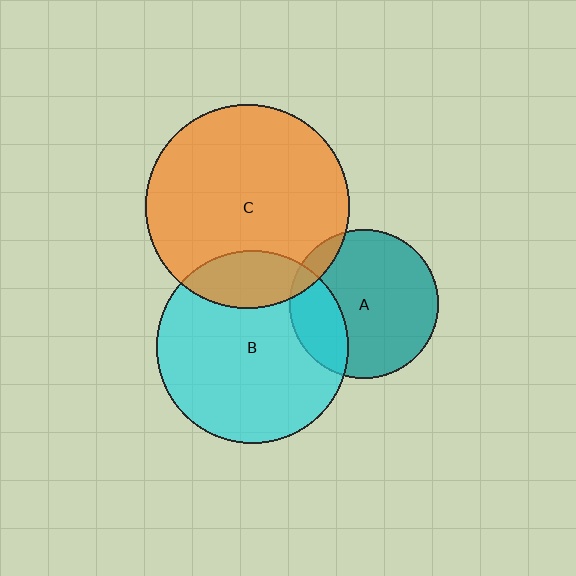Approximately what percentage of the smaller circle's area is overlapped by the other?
Approximately 20%.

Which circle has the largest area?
Circle C (orange).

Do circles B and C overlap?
Yes.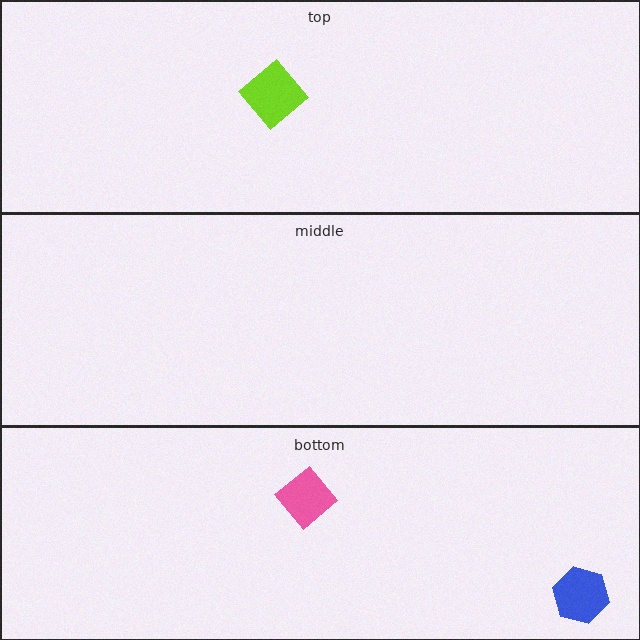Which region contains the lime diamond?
The top region.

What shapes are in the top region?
The lime diamond.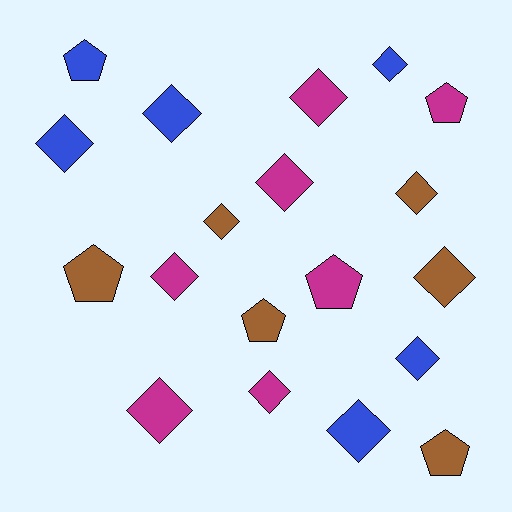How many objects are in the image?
There are 19 objects.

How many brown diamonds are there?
There are 3 brown diamonds.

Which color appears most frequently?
Magenta, with 7 objects.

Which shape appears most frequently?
Diamond, with 13 objects.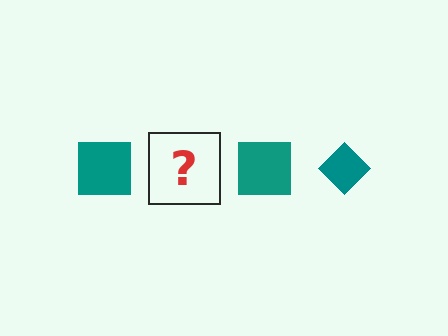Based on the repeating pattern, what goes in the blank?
The blank should be a teal diamond.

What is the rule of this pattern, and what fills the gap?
The rule is that the pattern cycles through square, diamond shapes in teal. The gap should be filled with a teal diamond.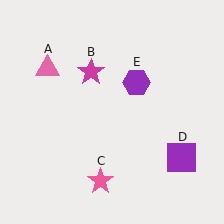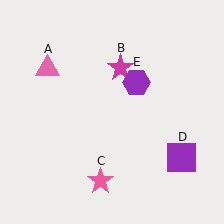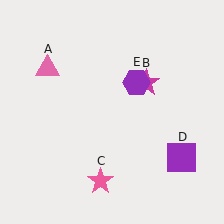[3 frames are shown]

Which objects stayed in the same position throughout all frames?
Pink triangle (object A) and pink star (object C) and purple square (object D) and purple hexagon (object E) remained stationary.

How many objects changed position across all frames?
1 object changed position: magenta star (object B).